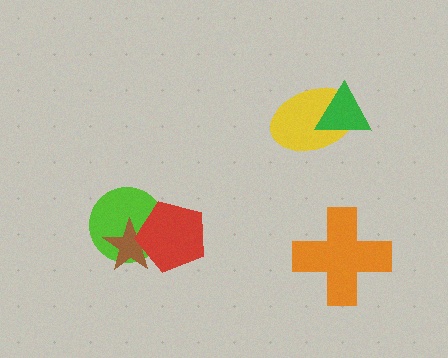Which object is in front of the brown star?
The red pentagon is in front of the brown star.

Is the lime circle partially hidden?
Yes, it is partially covered by another shape.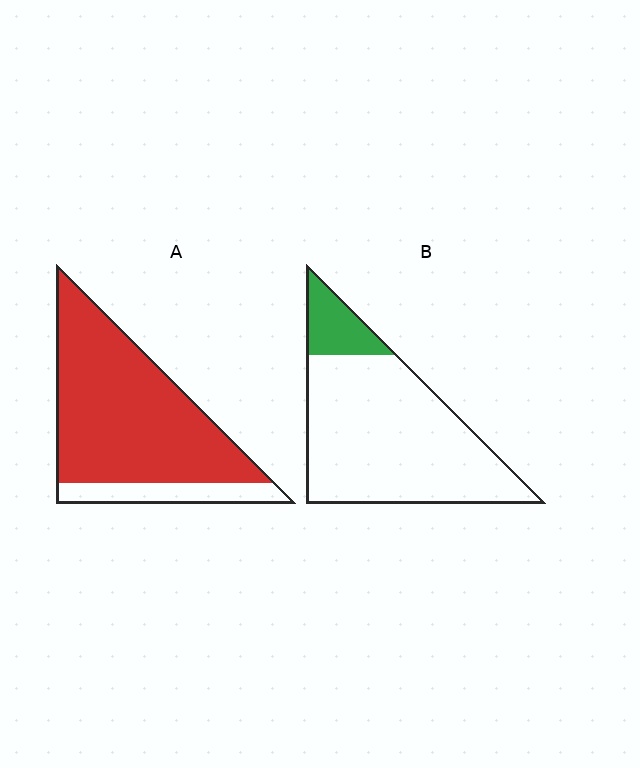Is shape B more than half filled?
No.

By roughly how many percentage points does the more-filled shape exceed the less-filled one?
By roughly 70 percentage points (A over B).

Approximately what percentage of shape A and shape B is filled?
A is approximately 85% and B is approximately 15%.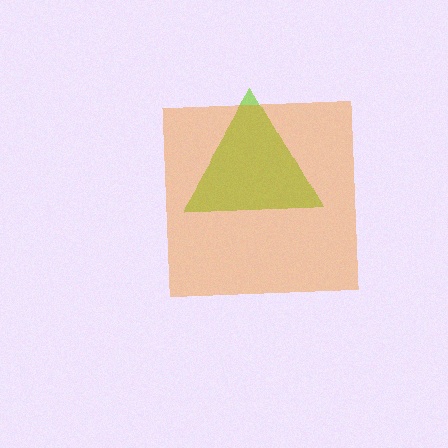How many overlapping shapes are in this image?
There are 2 overlapping shapes in the image.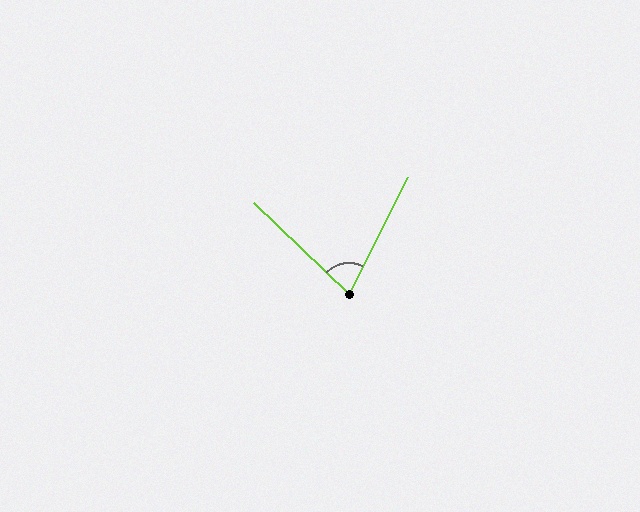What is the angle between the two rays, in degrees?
Approximately 73 degrees.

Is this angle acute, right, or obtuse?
It is acute.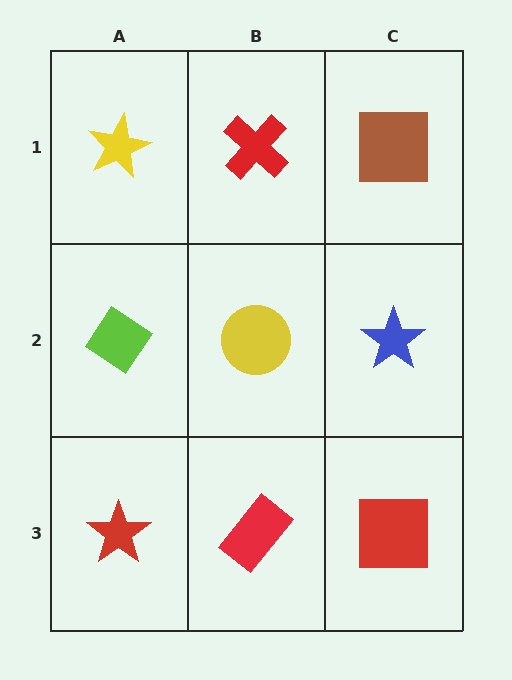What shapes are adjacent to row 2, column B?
A red cross (row 1, column B), a red rectangle (row 3, column B), a lime diamond (row 2, column A), a blue star (row 2, column C).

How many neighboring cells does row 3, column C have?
2.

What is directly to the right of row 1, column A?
A red cross.